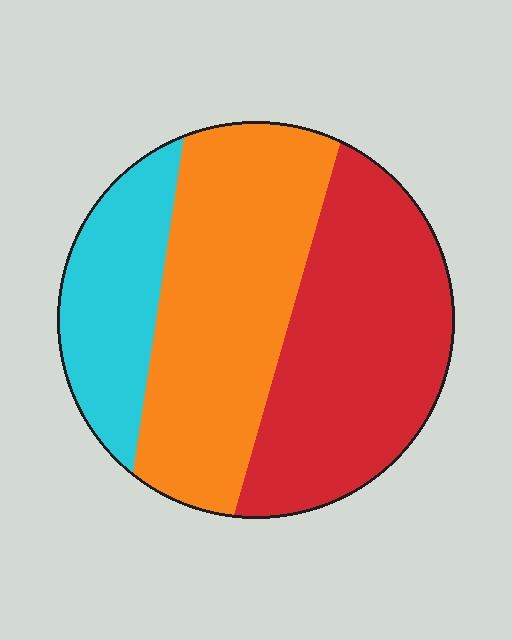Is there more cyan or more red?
Red.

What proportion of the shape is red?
Red takes up about two fifths (2/5) of the shape.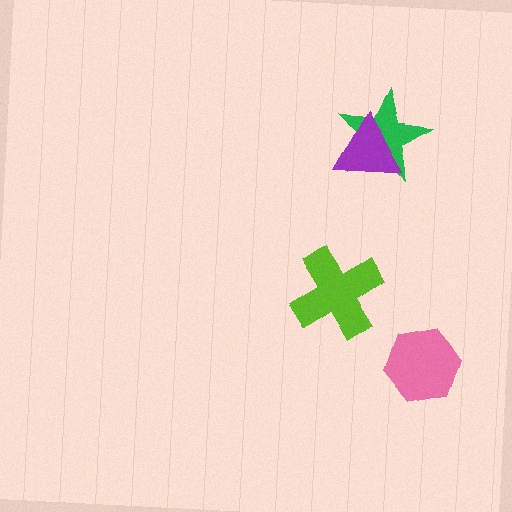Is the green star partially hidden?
Yes, it is partially covered by another shape.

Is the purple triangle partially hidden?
No, no other shape covers it.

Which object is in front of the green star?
The purple triangle is in front of the green star.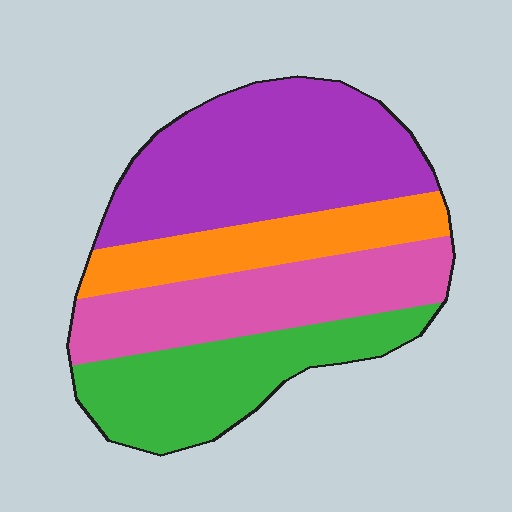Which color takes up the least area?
Orange, at roughly 15%.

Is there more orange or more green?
Green.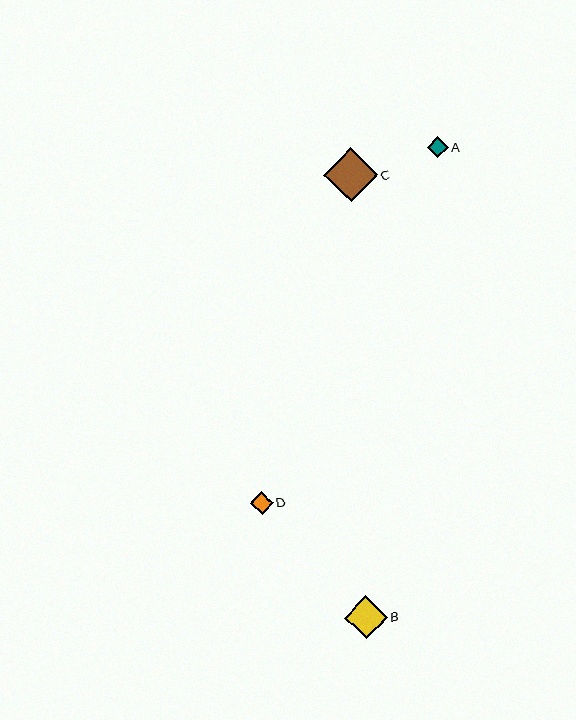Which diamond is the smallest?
Diamond A is the smallest with a size of approximately 21 pixels.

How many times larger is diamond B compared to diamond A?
Diamond B is approximately 2.0 times the size of diamond A.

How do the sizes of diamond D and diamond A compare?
Diamond D and diamond A are approximately the same size.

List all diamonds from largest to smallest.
From largest to smallest: C, B, D, A.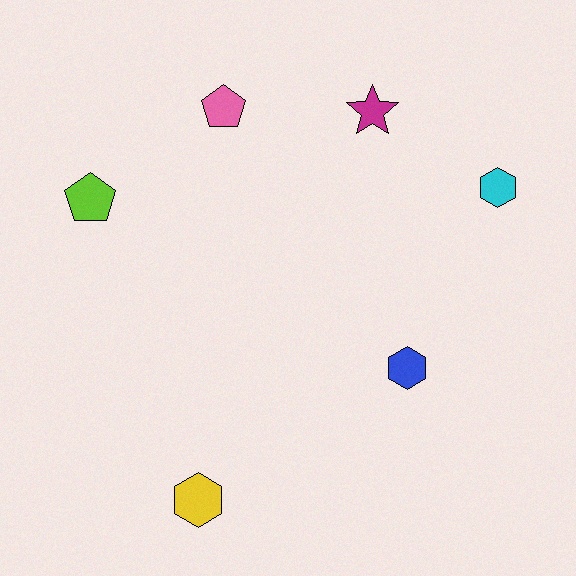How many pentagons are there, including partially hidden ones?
There are 2 pentagons.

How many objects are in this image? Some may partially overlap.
There are 6 objects.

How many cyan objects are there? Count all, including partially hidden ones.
There is 1 cyan object.